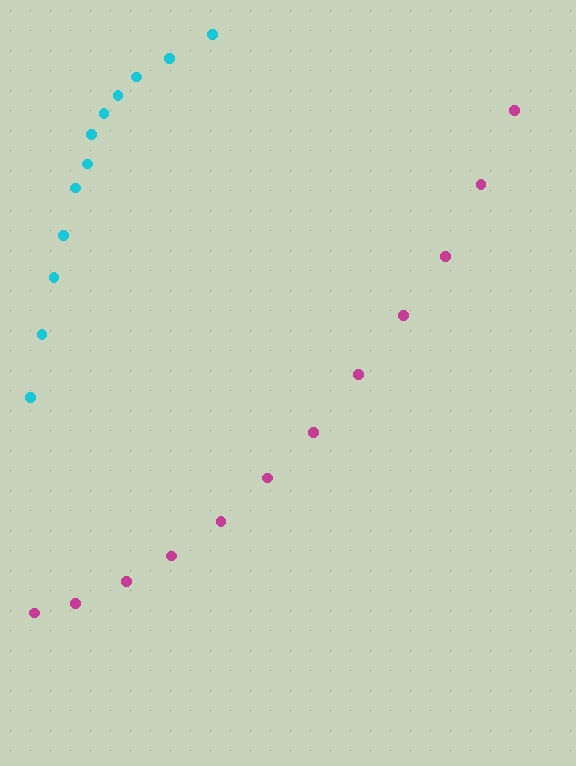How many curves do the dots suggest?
There are 2 distinct paths.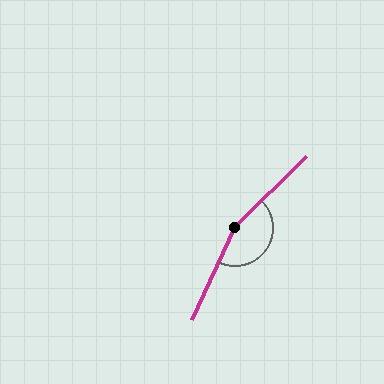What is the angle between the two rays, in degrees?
Approximately 160 degrees.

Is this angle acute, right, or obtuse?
It is obtuse.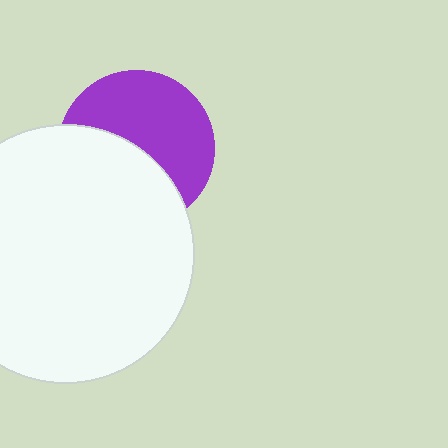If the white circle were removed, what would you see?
You would see the complete purple circle.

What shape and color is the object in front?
The object in front is a white circle.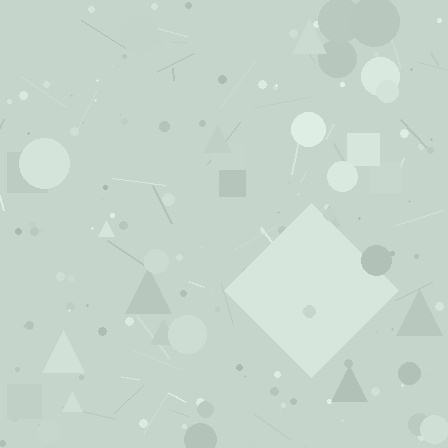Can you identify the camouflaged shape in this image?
The camouflaged shape is a diamond.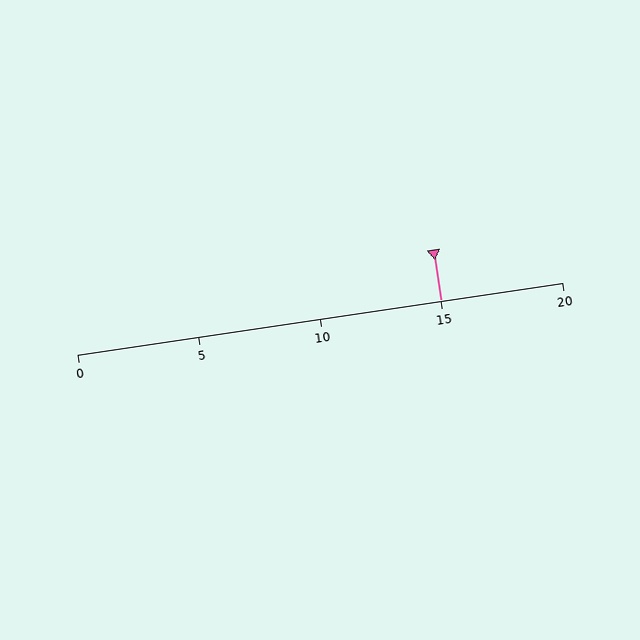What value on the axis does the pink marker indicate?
The marker indicates approximately 15.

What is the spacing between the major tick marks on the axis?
The major ticks are spaced 5 apart.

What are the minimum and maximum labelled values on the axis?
The axis runs from 0 to 20.